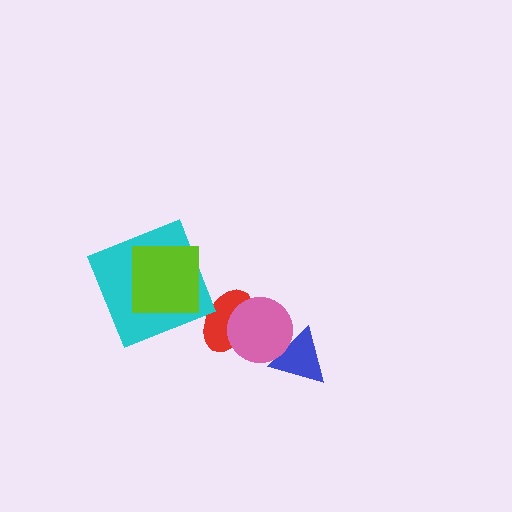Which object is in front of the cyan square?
The lime square is in front of the cyan square.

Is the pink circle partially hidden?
No, no other shape covers it.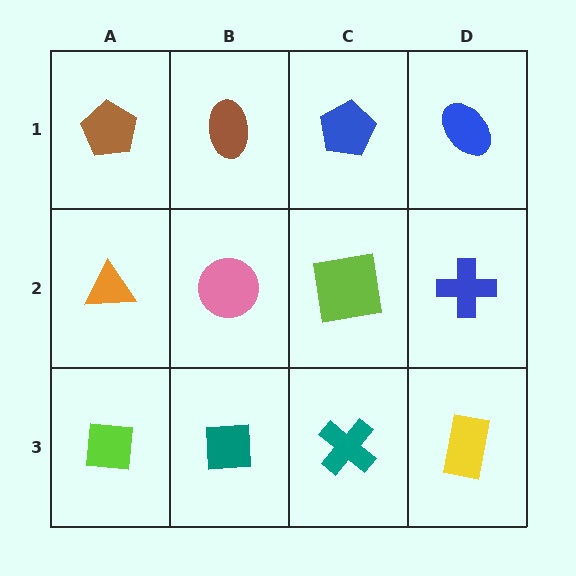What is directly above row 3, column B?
A pink circle.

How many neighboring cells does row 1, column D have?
2.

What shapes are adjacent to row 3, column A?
An orange triangle (row 2, column A), a teal square (row 3, column B).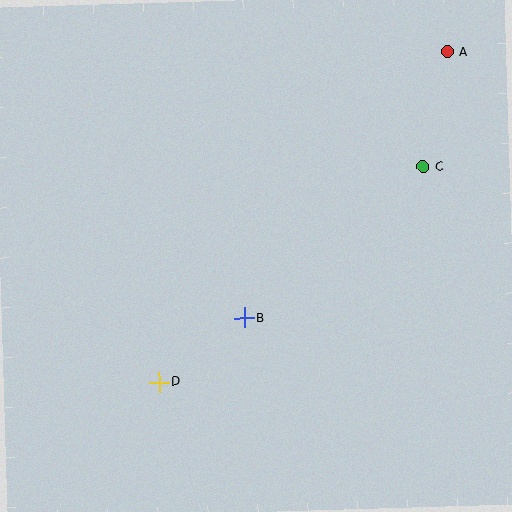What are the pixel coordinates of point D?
Point D is at (159, 382).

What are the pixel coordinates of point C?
Point C is at (423, 167).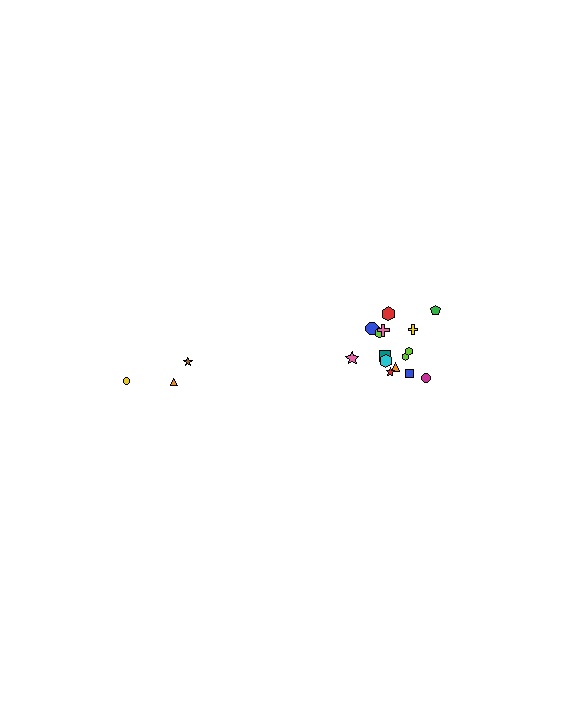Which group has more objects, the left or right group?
The right group.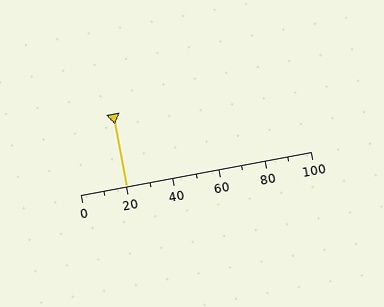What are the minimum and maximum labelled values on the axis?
The axis runs from 0 to 100.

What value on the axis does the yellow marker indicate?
The marker indicates approximately 20.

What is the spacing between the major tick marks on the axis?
The major ticks are spaced 20 apart.